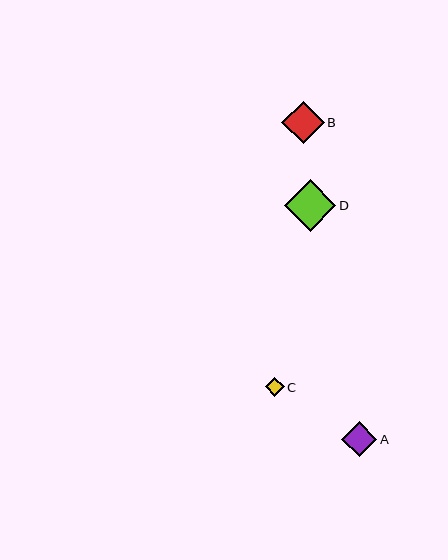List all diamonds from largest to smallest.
From largest to smallest: D, B, A, C.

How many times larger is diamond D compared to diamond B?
Diamond D is approximately 1.2 times the size of diamond B.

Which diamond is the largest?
Diamond D is the largest with a size of approximately 52 pixels.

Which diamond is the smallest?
Diamond C is the smallest with a size of approximately 19 pixels.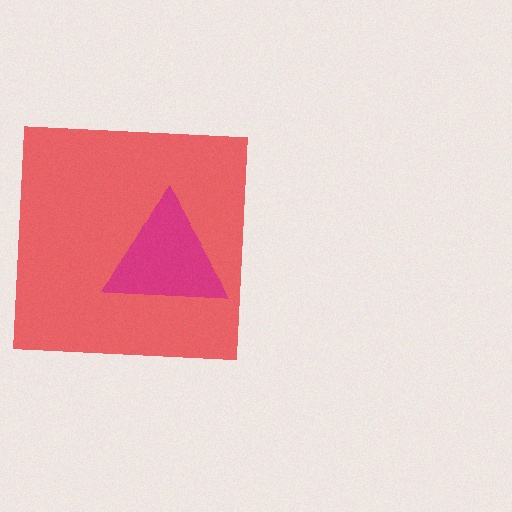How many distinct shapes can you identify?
There are 2 distinct shapes: a red square, a magenta triangle.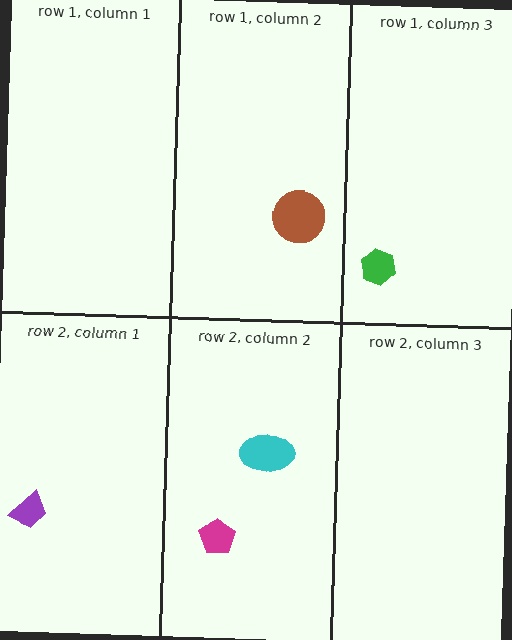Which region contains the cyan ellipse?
The row 2, column 2 region.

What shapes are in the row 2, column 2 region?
The cyan ellipse, the magenta pentagon.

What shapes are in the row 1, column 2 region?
The brown circle.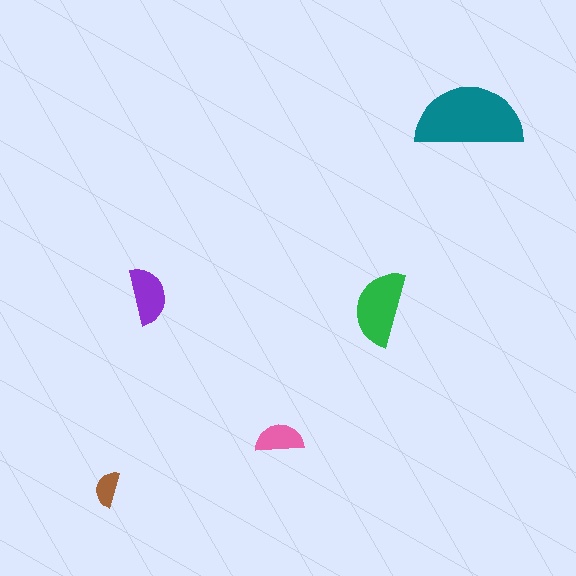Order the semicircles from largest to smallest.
the teal one, the green one, the purple one, the pink one, the brown one.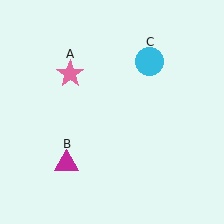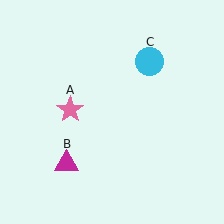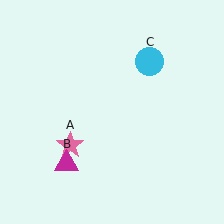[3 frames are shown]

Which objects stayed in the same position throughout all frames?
Magenta triangle (object B) and cyan circle (object C) remained stationary.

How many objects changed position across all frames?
1 object changed position: pink star (object A).